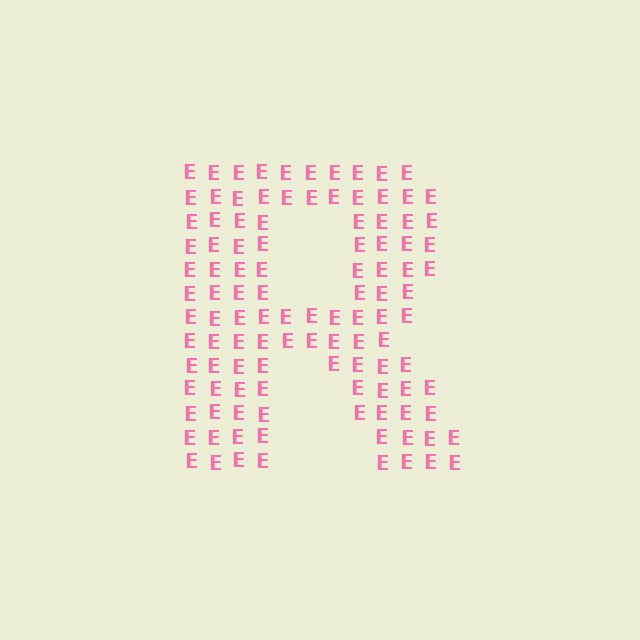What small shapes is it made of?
It is made of small letter E's.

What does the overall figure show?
The overall figure shows the letter R.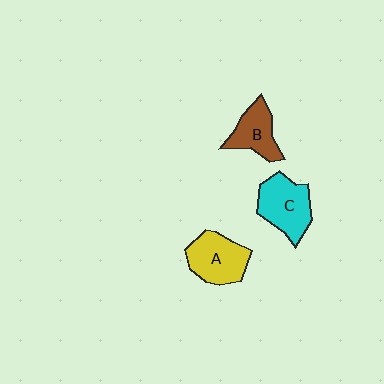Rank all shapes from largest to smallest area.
From largest to smallest: C (cyan), A (yellow), B (brown).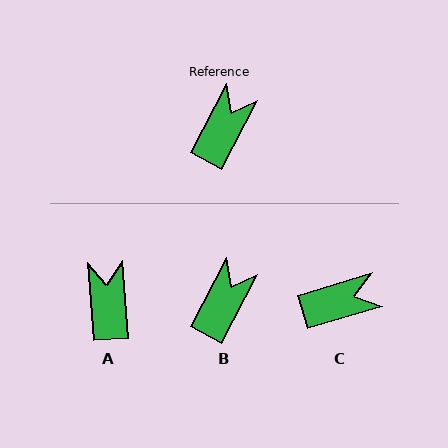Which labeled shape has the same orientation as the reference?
B.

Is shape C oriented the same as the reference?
No, it is off by about 45 degrees.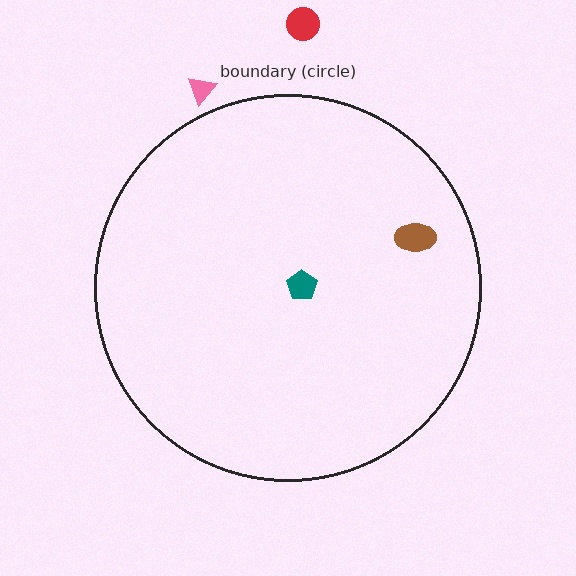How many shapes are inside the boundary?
2 inside, 2 outside.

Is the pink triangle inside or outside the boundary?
Outside.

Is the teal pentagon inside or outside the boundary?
Inside.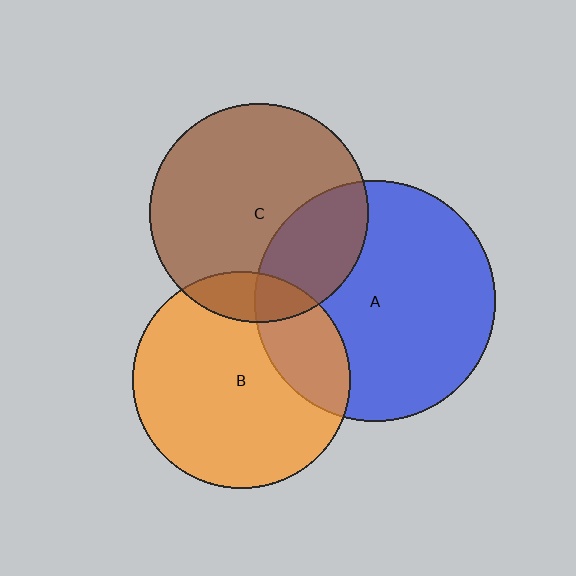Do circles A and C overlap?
Yes.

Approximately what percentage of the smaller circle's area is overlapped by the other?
Approximately 30%.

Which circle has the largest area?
Circle A (blue).